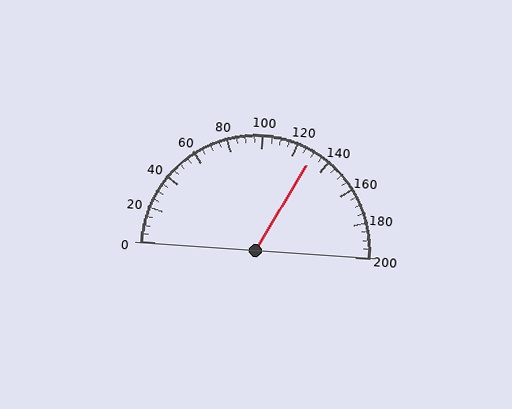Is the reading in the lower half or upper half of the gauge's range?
The reading is in the upper half of the range (0 to 200).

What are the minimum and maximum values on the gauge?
The gauge ranges from 0 to 200.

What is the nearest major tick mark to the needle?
The nearest major tick mark is 120.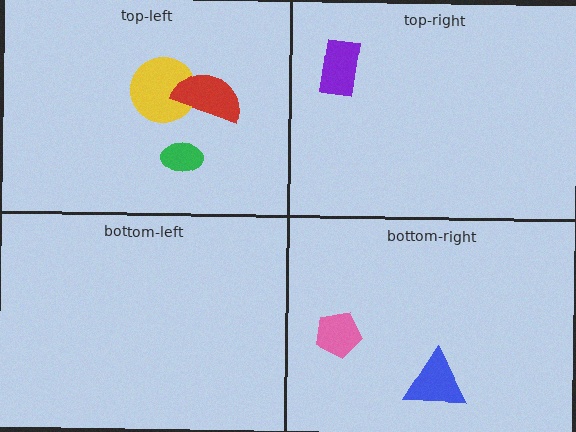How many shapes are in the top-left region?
3.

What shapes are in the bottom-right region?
The blue triangle, the pink pentagon.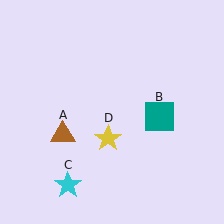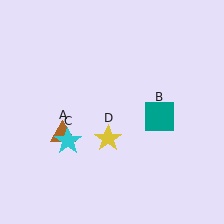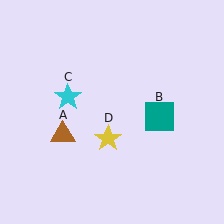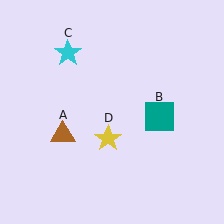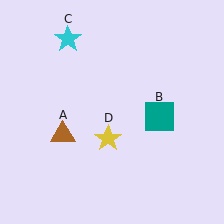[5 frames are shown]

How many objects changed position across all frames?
1 object changed position: cyan star (object C).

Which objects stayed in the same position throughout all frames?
Brown triangle (object A) and teal square (object B) and yellow star (object D) remained stationary.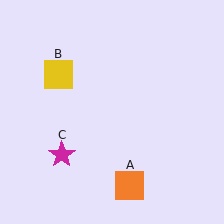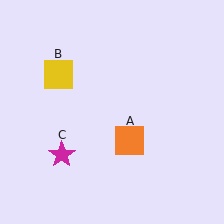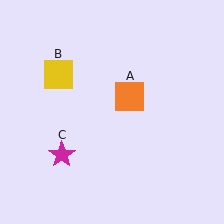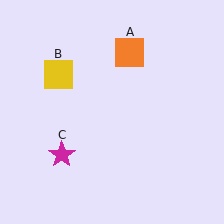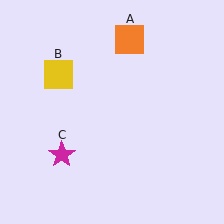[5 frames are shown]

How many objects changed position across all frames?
1 object changed position: orange square (object A).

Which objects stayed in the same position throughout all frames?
Yellow square (object B) and magenta star (object C) remained stationary.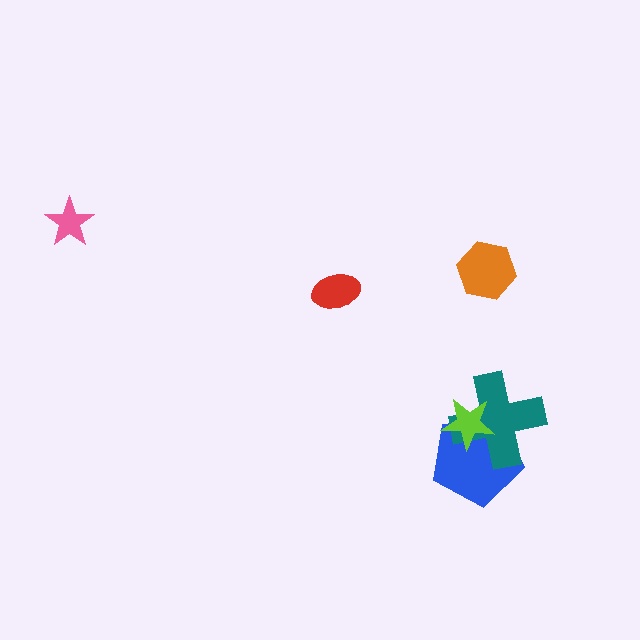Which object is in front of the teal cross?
The lime star is in front of the teal cross.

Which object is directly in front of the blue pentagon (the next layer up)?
The teal cross is directly in front of the blue pentagon.